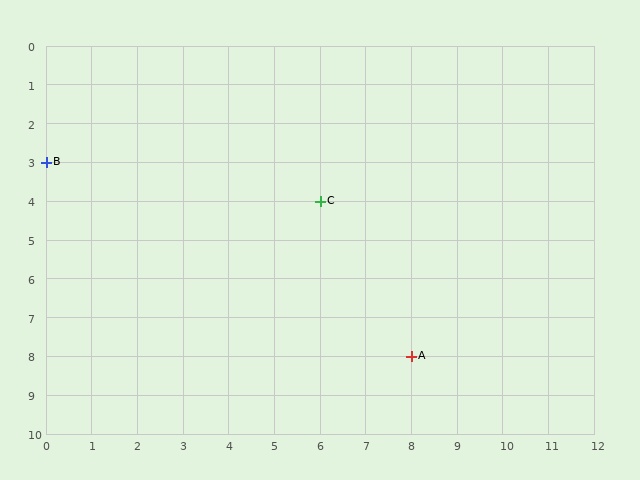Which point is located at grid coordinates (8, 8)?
Point A is at (8, 8).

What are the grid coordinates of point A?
Point A is at grid coordinates (8, 8).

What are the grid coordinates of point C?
Point C is at grid coordinates (6, 4).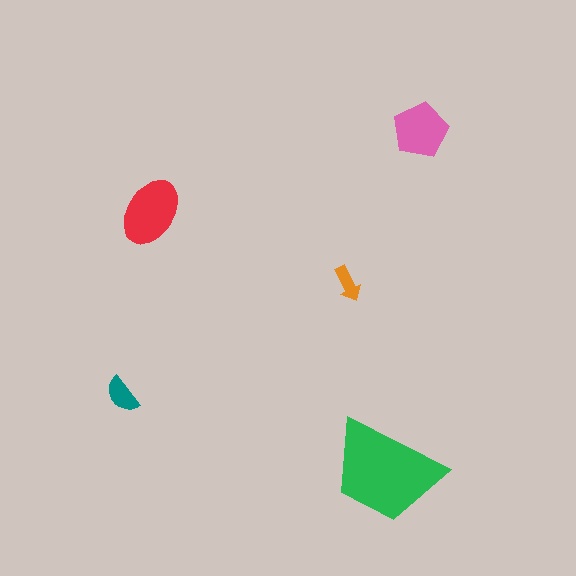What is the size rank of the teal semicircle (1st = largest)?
4th.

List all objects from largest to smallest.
The green trapezoid, the red ellipse, the pink pentagon, the teal semicircle, the orange arrow.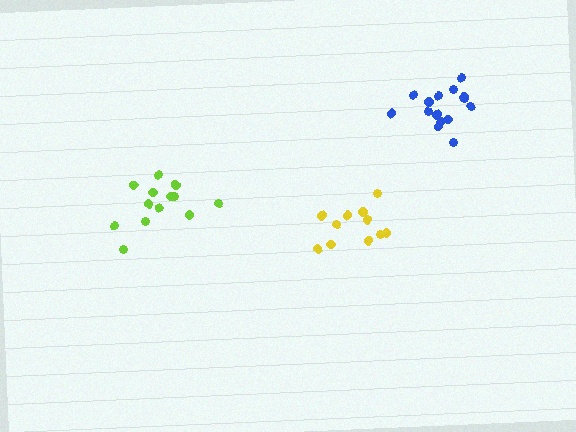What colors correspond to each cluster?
The clusters are colored: yellow, blue, lime.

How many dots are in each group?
Group 1: 11 dots, Group 2: 15 dots, Group 3: 13 dots (39 total).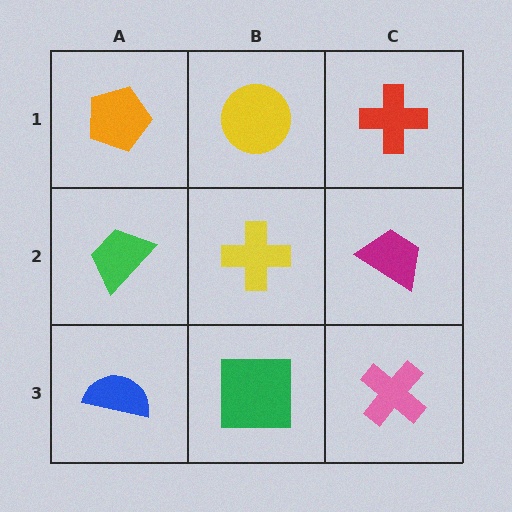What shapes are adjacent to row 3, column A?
A green trapezoid (row 2, column A), a green square (row 3, column B).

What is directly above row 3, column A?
A green trapezoid.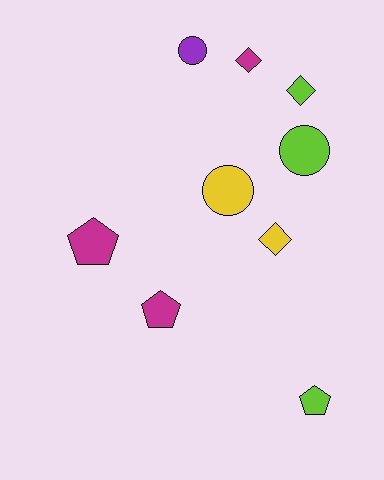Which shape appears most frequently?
Circle, with 3 objects.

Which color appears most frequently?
Magenta, with 3 objects.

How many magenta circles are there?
There are no magenta circles.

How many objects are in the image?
There are 9 objects.